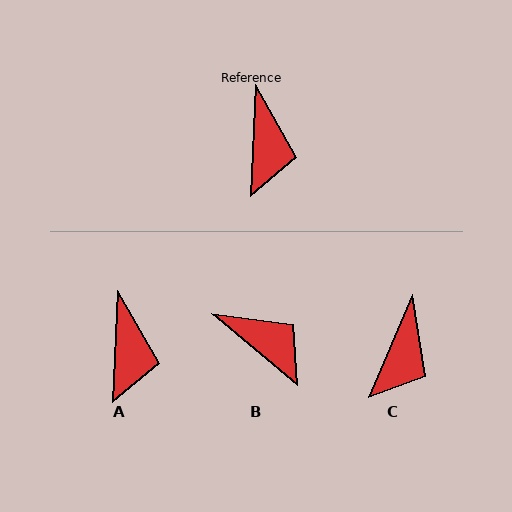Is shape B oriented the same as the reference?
No, it is off by about 52 degrees.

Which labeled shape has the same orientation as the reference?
A.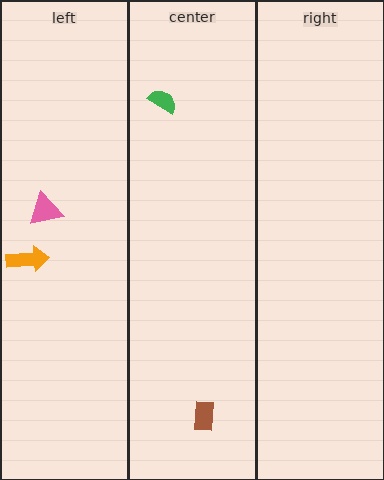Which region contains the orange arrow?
The left region.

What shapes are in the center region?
The green semicircle, the brown rectangle.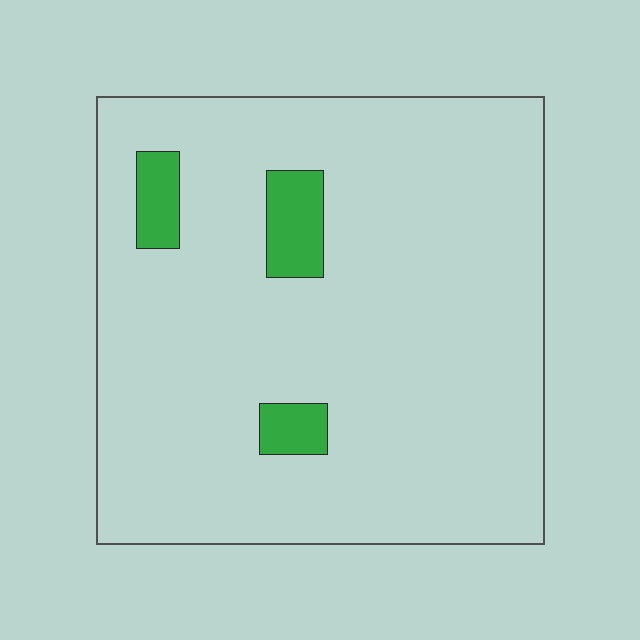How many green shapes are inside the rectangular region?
3.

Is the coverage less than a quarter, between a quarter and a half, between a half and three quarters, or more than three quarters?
Less than a quarter.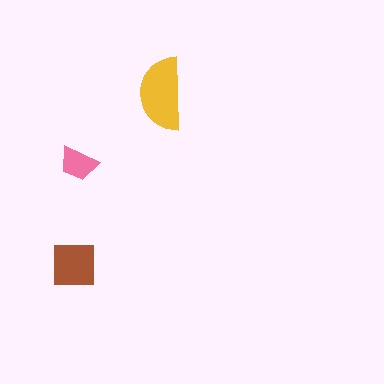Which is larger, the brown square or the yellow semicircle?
The yellow semicircle.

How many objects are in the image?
There are 3 objects in the image.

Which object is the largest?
The yellow semicircle.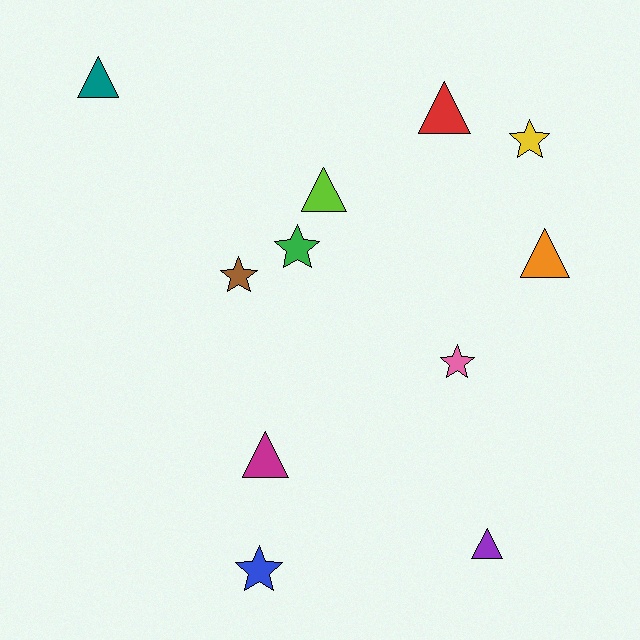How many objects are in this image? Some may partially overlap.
There are 11 objects.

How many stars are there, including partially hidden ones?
There are 5 stars.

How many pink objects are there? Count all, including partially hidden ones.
There is 1 pink object.